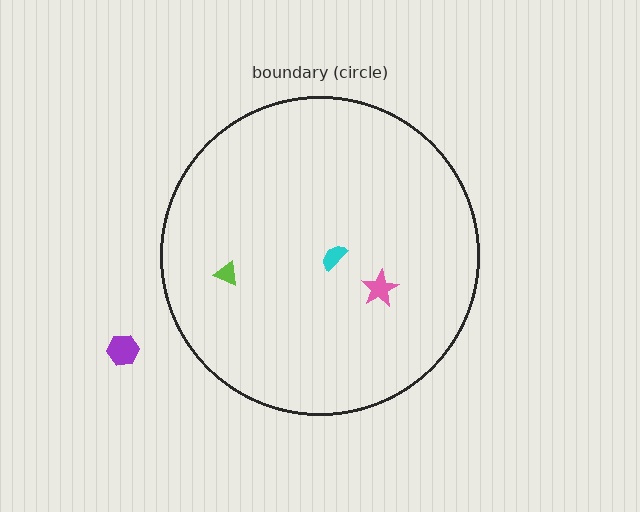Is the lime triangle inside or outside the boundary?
Inside.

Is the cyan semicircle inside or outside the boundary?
Inside.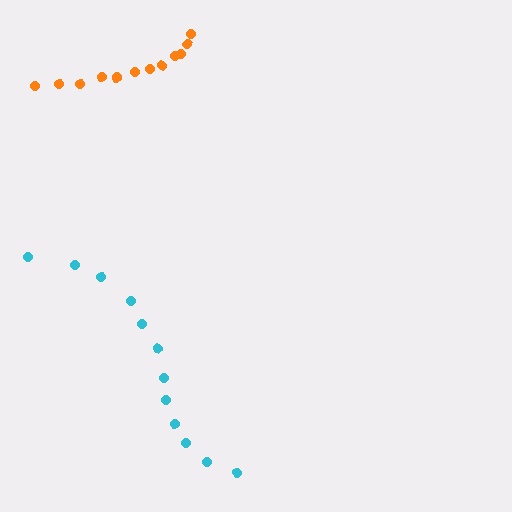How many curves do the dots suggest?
There are 2 distinct paths.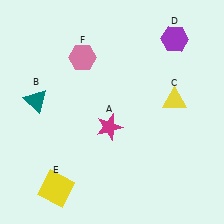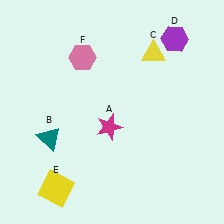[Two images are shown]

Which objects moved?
The objects that moved are: the teal triangle (B), the yellow triangle (C).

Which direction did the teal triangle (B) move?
The teal triangle (B) moved down.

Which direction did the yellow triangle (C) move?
The yellow triangle (C) moved up.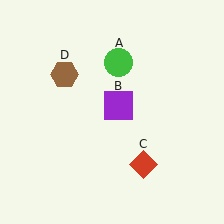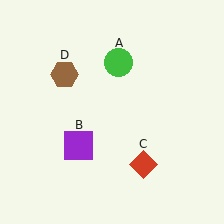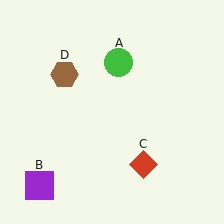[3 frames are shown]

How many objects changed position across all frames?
1 object changed position: purple square (object B).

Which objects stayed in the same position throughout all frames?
Green circle (object A) and red diamond (object C) and brown hexagon (object D) remained stationary.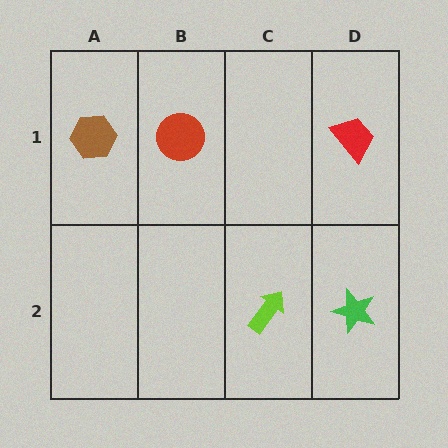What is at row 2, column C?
A lime arrow.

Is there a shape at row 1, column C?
No, that cell is empty.